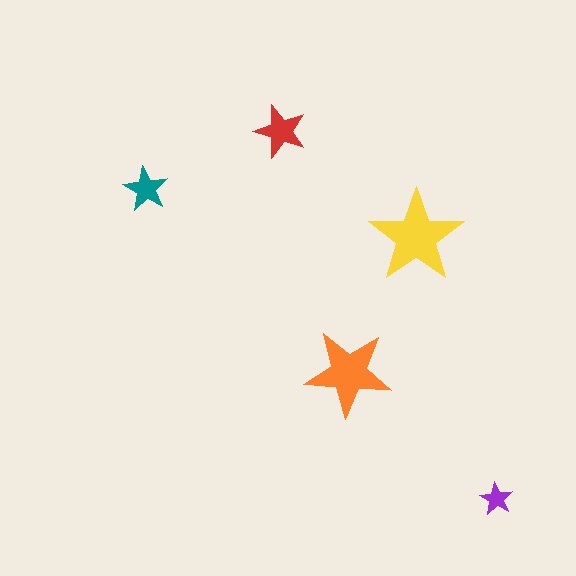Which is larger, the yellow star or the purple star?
The yellow one.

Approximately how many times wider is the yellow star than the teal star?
About 2 times wider.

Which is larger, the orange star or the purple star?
The orange one.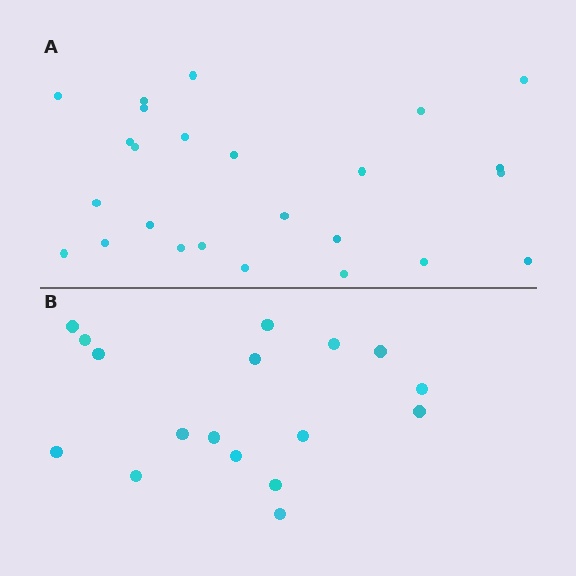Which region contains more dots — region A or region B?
Region A (the top region) has more dots.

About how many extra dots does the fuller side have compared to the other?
Region A has roughly 8 or so more dots than region B.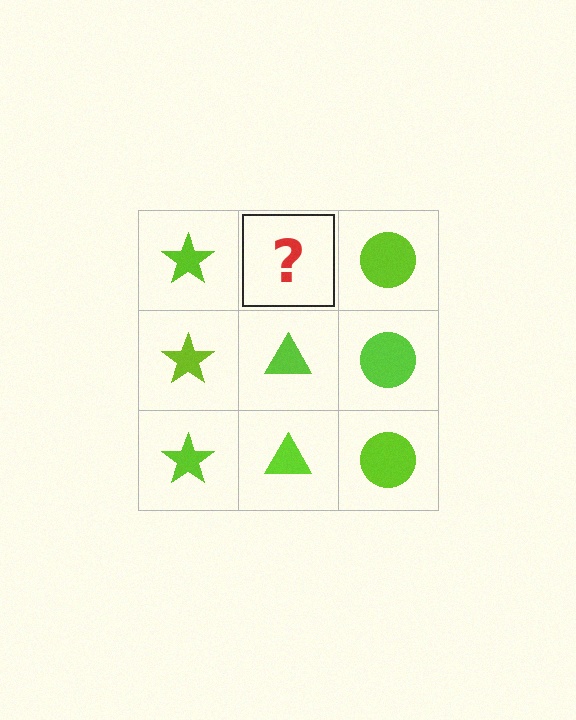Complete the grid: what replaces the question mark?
The question mark should be replaced with a lime triangle.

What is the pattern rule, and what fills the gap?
The rule is that each column has a consistent shape. The gap should be filled with a lime triangle.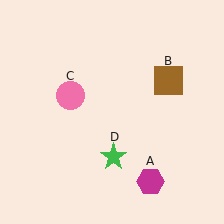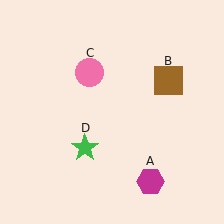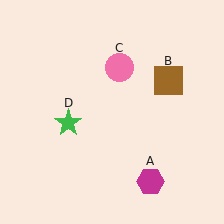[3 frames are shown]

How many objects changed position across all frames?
2 objects changed position: pink circle (object C), green star (object D).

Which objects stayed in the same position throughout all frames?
Magenta hexagon (object A) and brown square (object B) remained stationary.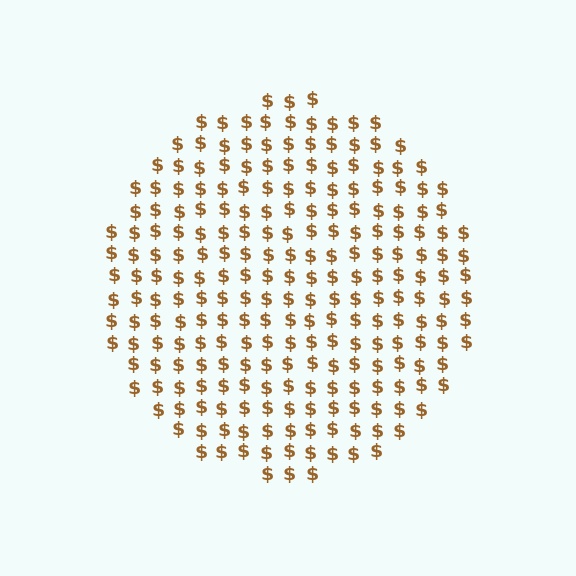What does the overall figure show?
The overall figure shows a circle.